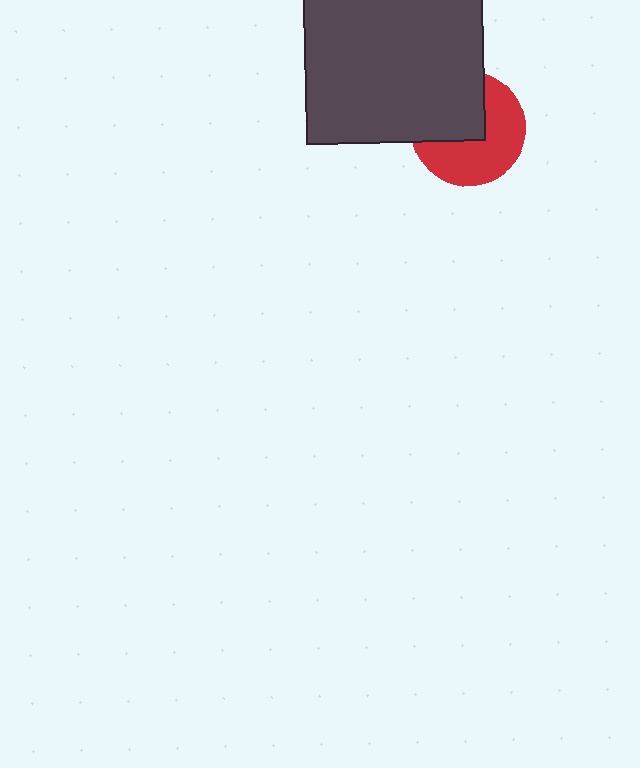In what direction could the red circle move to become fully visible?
The red circle could move toward the lower-right. That would shift it out from behind the dark gray rectangle entirely.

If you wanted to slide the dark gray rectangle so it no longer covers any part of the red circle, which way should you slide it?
Slide it toward the upper-left — that is the most direct way to separate the two shapes.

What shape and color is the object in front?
The object in front is a dark gray rectangle.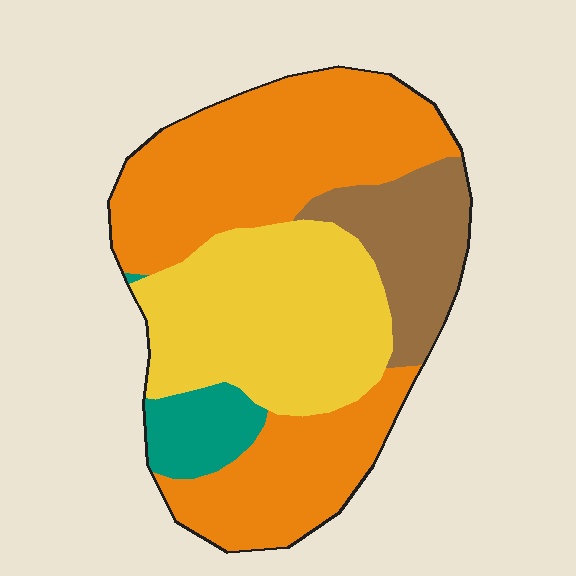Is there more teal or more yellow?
Yellow.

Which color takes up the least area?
Teal, at roughly 5%.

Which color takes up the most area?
Orange, at roughly 50%.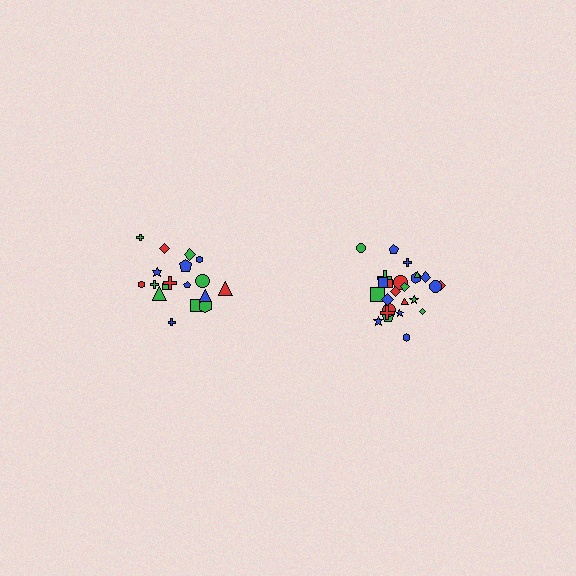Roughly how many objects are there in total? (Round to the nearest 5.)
Roughly 45 objects in total.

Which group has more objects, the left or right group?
The right group.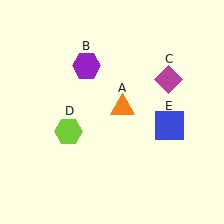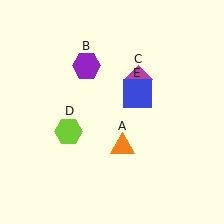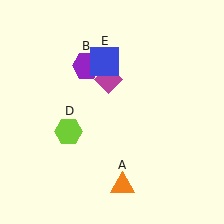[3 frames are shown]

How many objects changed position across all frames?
3 objects changed position: orange triangle (object A), magenta diamond (object C), blue square (object E).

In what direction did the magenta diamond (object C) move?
The magenta diamond (object C) moved left.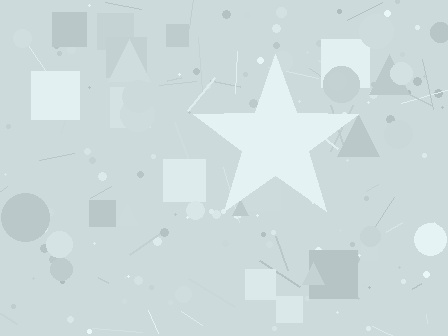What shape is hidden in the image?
A star is hidden in the image.